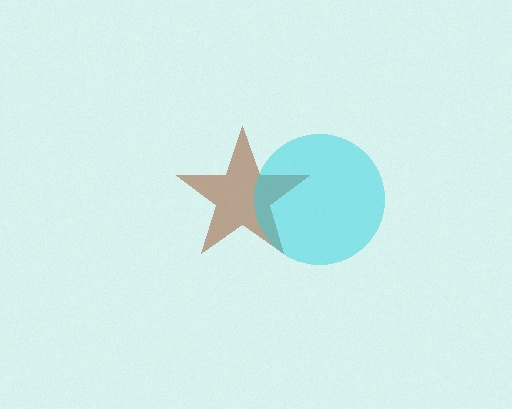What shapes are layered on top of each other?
The layered shapes are: a brown star, a cyan circle.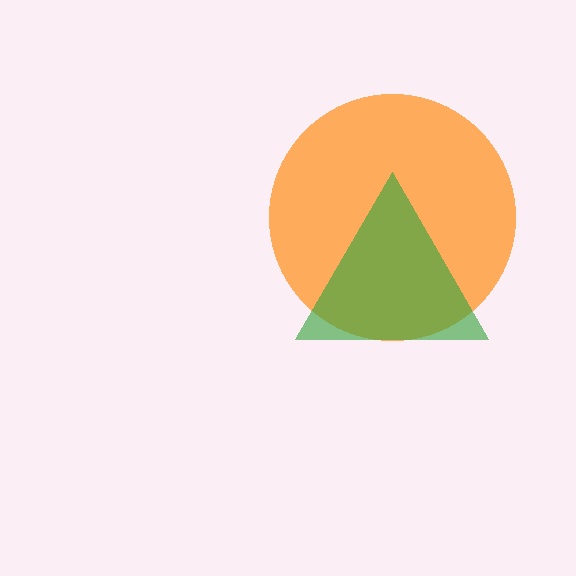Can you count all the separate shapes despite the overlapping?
Yes, there are 2 separate shapes.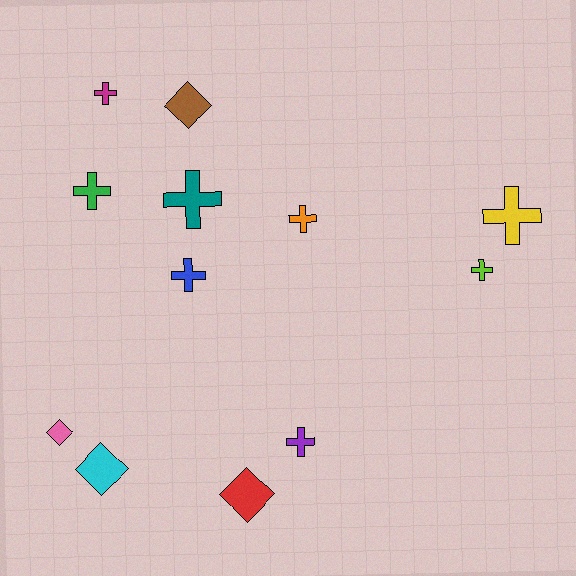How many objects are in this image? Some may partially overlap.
There are 12 objects.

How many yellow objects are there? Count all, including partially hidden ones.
There is 1 yellow object.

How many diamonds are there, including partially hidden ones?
There are 4 diamonds.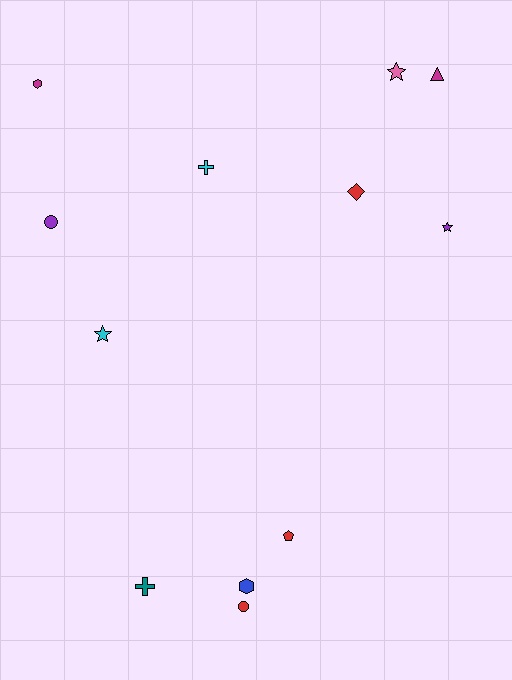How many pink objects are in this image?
There is 1 pink object.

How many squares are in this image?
There are no squares.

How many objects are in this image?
There are 12 objects.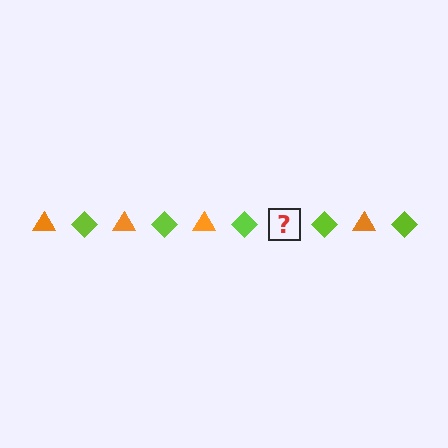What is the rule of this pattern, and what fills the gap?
The rule is that the pattern alternates between orange triangle and lime diamond. The gap should be filled with an orange triangle.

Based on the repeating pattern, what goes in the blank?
The blank should be an orange triangle.